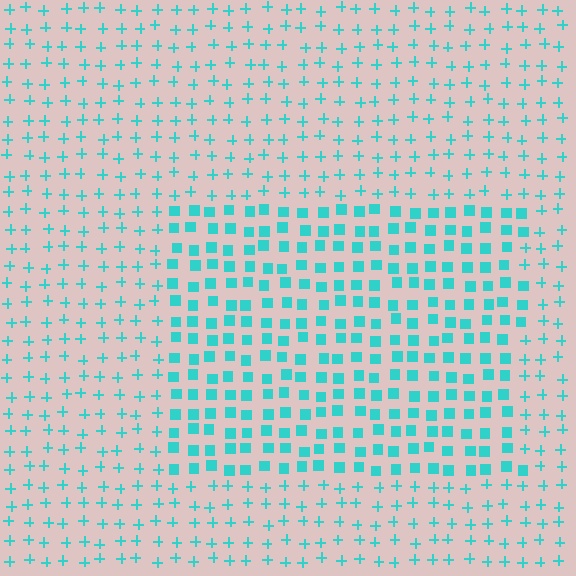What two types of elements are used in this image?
The image uses squares inside the rectangle region and plus signs outside it.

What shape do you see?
I see a rectangle.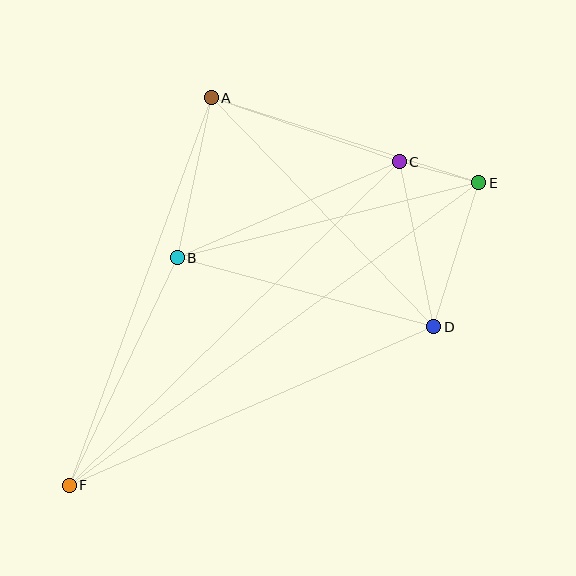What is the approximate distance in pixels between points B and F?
The distance between B and F is approximately 252 pixels.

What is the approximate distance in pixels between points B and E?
The distance between B and E is approximately 311 pixels.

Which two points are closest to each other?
Points C and E are closest to each other.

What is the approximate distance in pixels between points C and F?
The distance between C and F is approximately 462 pixels.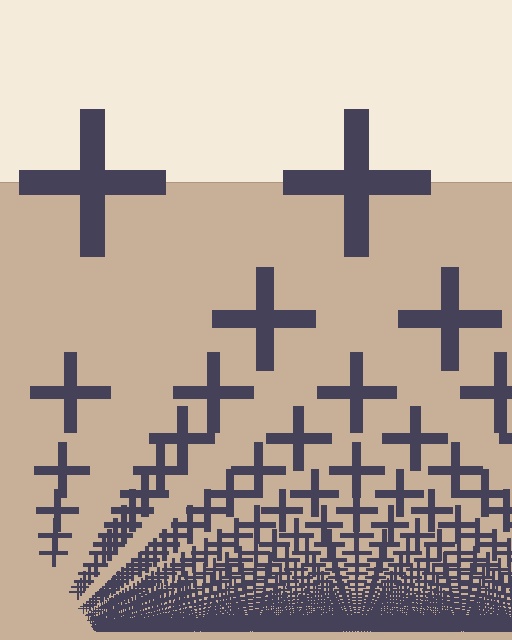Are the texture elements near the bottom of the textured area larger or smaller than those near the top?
Smaller. The gradient is inverted — elements near the bottom are smaller and denser.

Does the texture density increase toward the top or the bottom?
Density increases toward the bottom.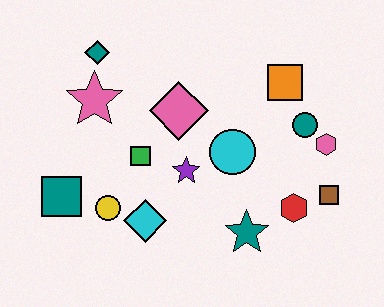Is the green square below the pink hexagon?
Yes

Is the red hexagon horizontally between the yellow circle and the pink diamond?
No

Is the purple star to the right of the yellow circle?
Yes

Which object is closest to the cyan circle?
The purple star is closest to the cyan circle.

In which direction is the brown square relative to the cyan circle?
The brown square is to the right of the cyan circle.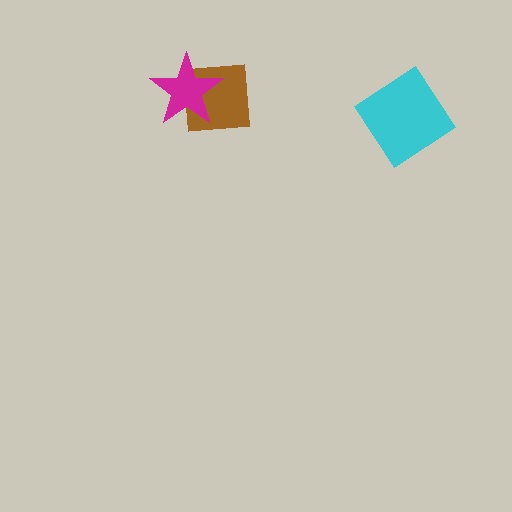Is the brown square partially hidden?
Yes, it is partially covered by another shape.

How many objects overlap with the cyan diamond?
0 objects overlap with the cyan diamond.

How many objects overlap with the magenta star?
1 object overlaps with the magenta star.